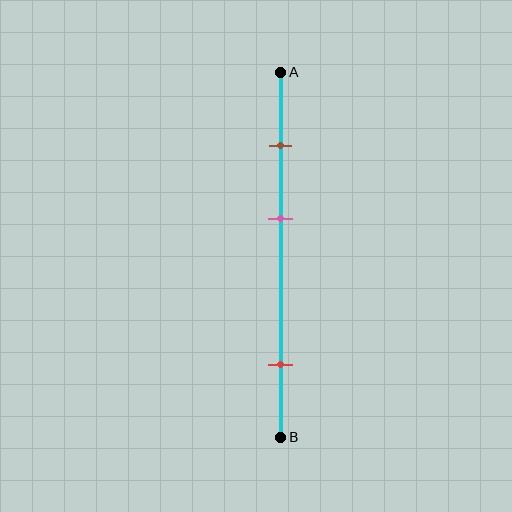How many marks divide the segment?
There are 3 marks dividing the segment.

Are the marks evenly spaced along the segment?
No, the marks are not evenly spaced.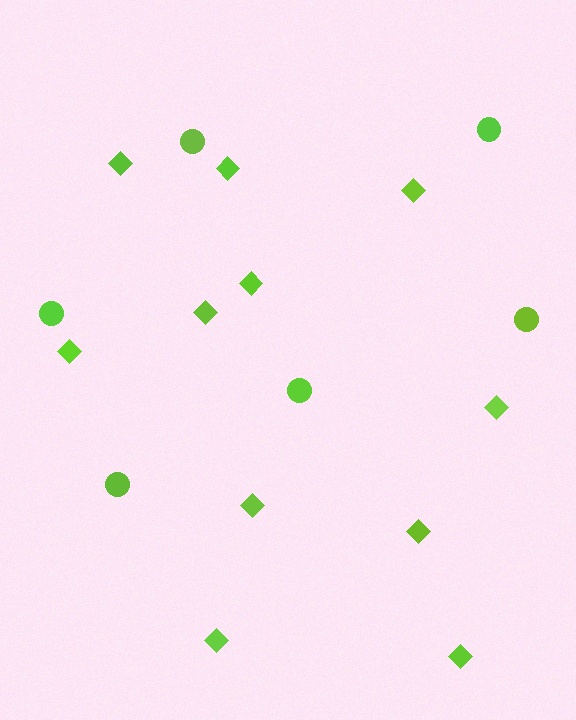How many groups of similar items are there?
There are 2 groups: one group of circles (6) and one group of diamonds (11).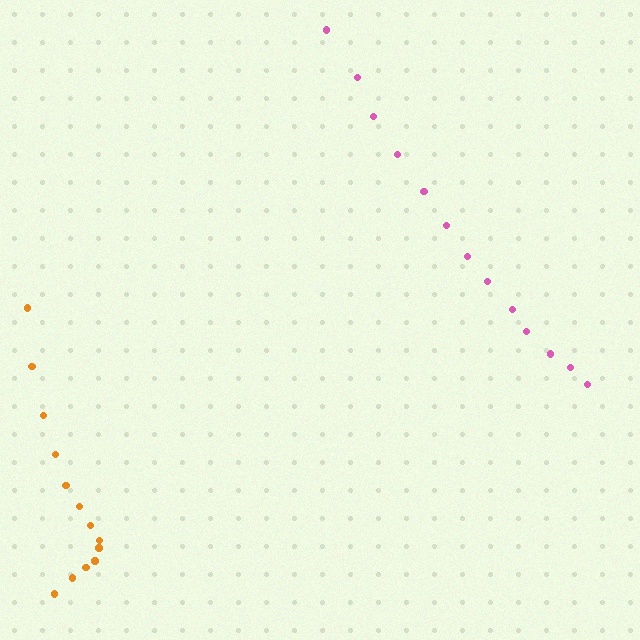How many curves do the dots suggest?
There are 2 distinct paths.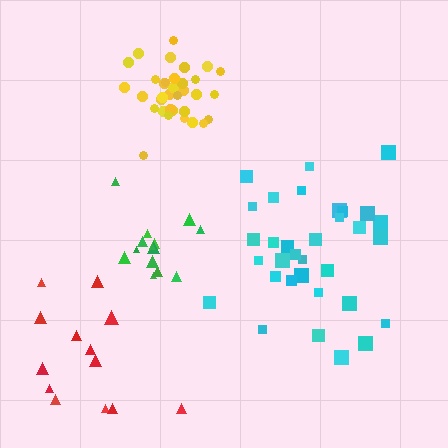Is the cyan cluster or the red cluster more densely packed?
Cyan.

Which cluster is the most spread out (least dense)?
Red.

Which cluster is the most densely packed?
Yellow.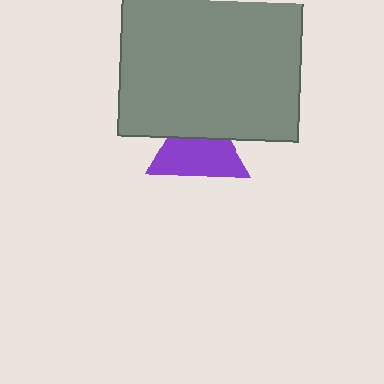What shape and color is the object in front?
The object in front is a gray rectangle.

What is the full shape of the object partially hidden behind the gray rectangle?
The partially hidden object is a purple triangle.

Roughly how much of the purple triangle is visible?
About half of it is visible (roughly 63%).